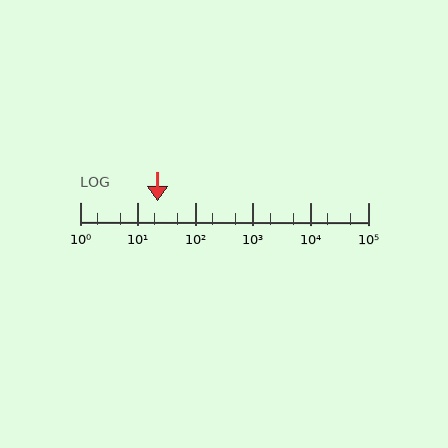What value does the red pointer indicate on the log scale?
The pointer indicates approximately 22.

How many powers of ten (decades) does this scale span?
The scale spans 5 decades, from 1 to 100000.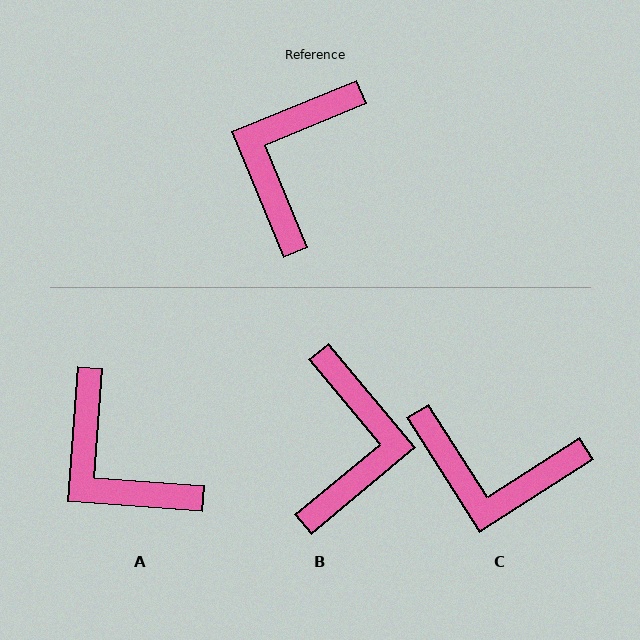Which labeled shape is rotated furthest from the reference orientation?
B, about 163 degrees away.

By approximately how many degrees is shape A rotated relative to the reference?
Approximately 63 degrees counter-clockwise.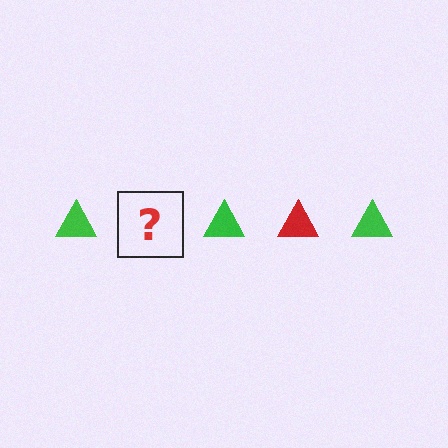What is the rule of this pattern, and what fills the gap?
The rule is that the pattern cycles through green, red triangles. The gap should be filled with a red triangle.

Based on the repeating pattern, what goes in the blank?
The blank should be a red triangle.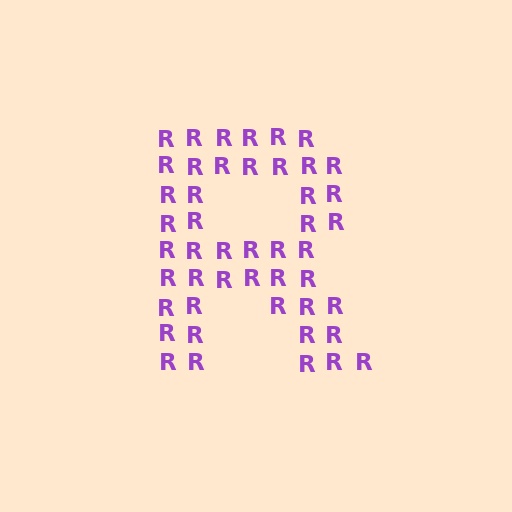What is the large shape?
The large shape is the letter R.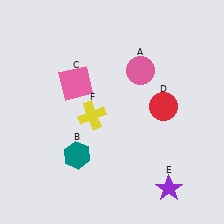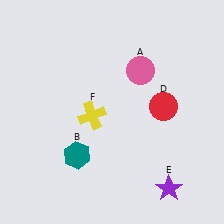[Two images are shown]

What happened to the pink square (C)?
The pink square (C) was removed in Image 2. It was in the top-left area of Image 1.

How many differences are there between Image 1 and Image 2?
There is 1 difference between the two images.